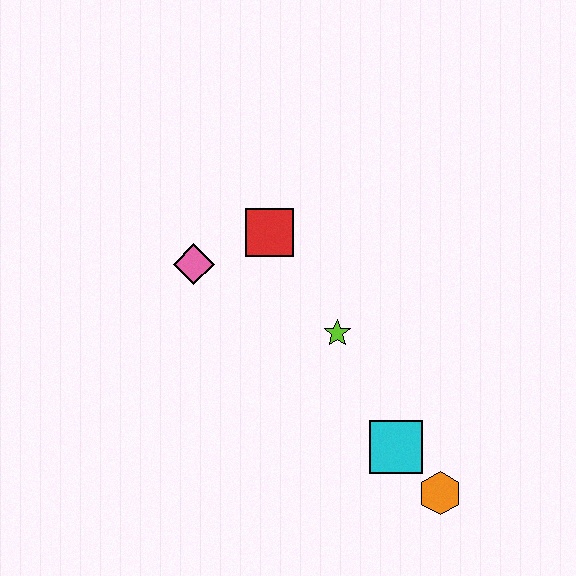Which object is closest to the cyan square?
The orange hexagon is closest to the cyan square.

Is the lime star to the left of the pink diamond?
No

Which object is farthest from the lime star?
The orange hexagon is farthest from the lime star.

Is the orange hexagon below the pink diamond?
Yes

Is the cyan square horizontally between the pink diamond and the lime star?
No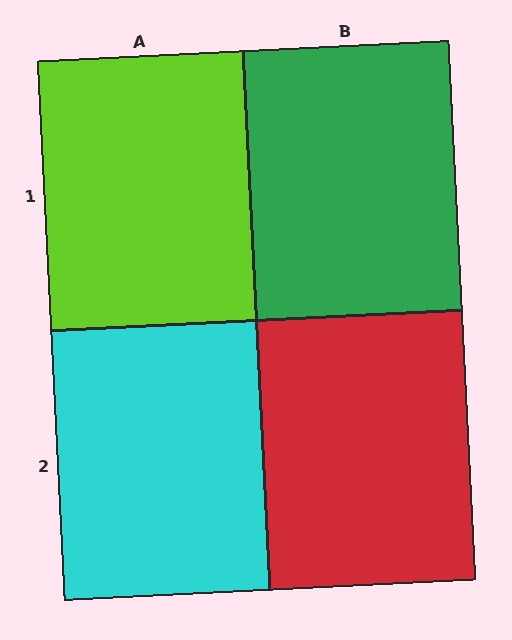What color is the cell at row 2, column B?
Red.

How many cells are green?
1 cell is green.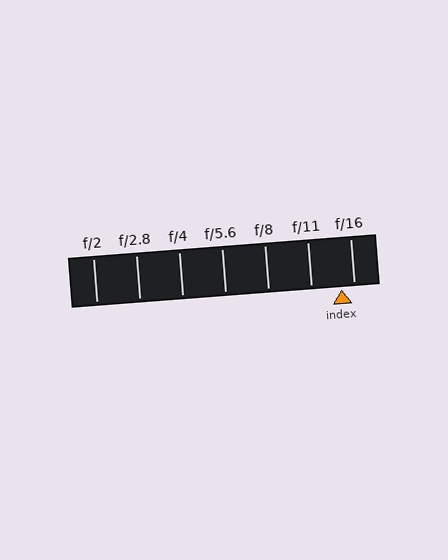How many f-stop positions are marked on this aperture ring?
There are 7 f-stop positions marked.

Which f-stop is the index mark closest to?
The index mark is closest to f/16.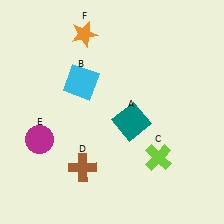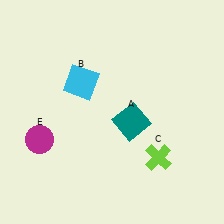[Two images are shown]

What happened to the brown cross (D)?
The brown cross (D) was removed in Image 2. It was in the bottom-left area of Image 1.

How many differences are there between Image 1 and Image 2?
There are 2 differences between the two images.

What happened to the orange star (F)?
The orange star (F) was removed in Image 2. It was in the top-left area of Image 1.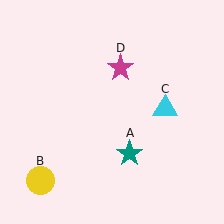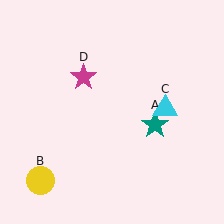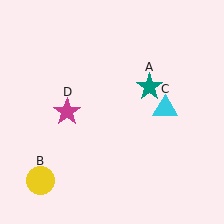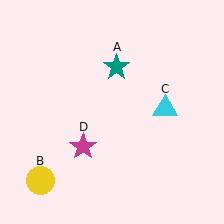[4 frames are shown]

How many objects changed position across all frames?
2 objects changed position: teal star (object A), magenta star (object D).